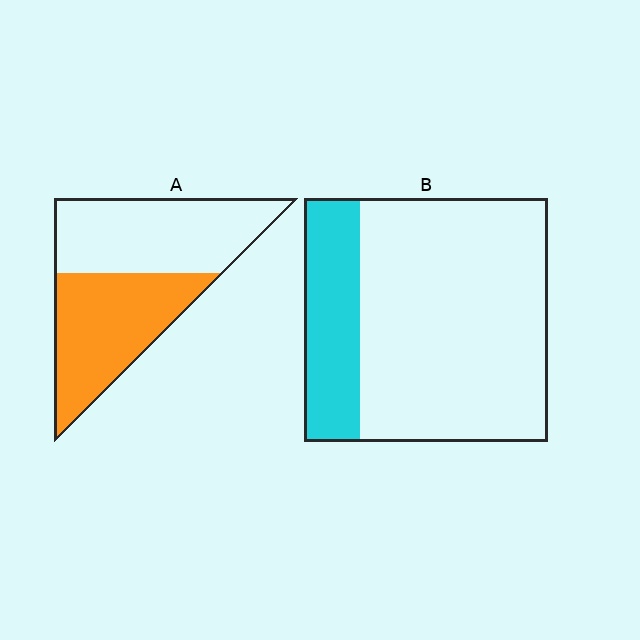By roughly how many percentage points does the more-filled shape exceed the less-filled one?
By roughly 25 percentage points (A over B).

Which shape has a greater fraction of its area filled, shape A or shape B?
Shape A.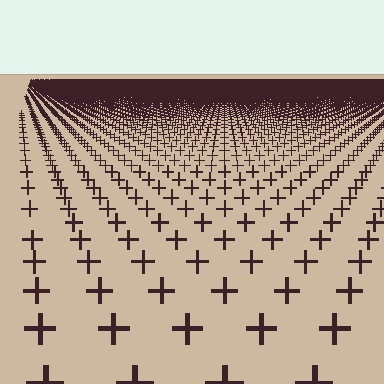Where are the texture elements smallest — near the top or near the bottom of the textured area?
Near the top.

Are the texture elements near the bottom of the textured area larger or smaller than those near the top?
Larger. Near the bottom, elements are closer to the viewer and appear at a bigger on-screen size.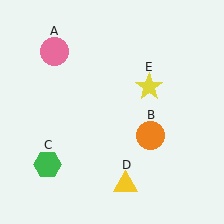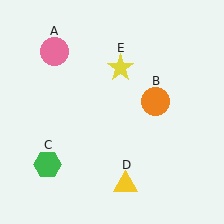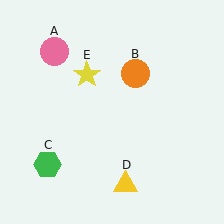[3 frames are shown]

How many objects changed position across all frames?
2 objects changed position: orange circle (object B), yellow star (object E).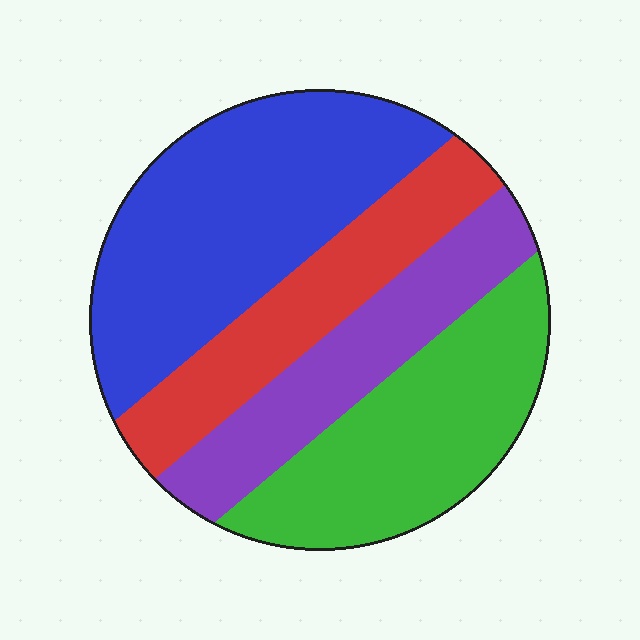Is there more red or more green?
Green.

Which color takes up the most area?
Blue, at roughly 35%.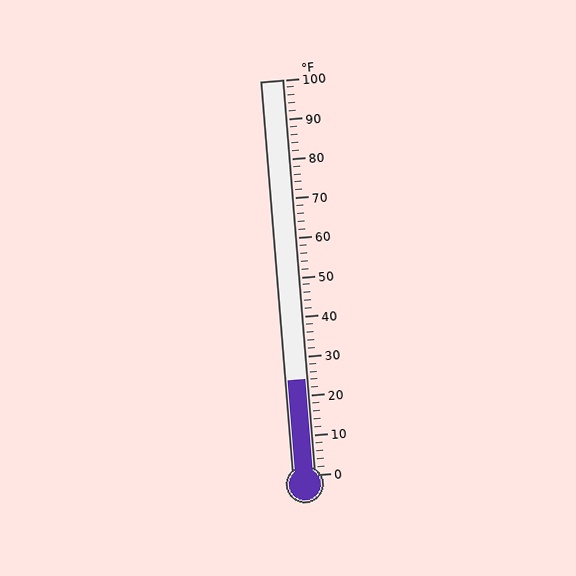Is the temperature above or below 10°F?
The temperature is above 10°F.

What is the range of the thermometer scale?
The thermometer scale ranges from 0°F to 100°F.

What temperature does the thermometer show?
The thermometer shows approximately 24°F.